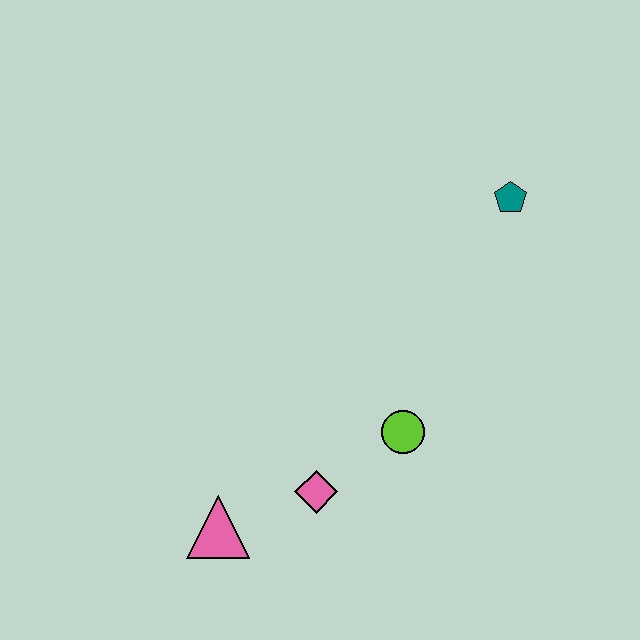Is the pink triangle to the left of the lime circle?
Yes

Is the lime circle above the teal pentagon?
No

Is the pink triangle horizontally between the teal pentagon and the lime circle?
No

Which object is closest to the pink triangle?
The pink diamond is closest to the pink triangle.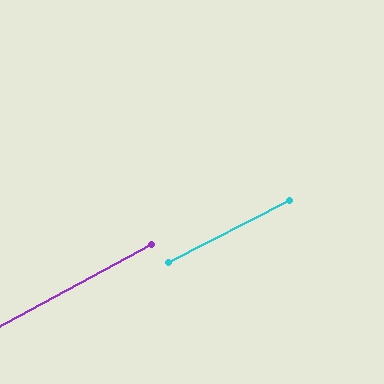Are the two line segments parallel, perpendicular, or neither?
Parallel — their directions differ by only 1.2°.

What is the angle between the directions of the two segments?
Approximately 1 degree.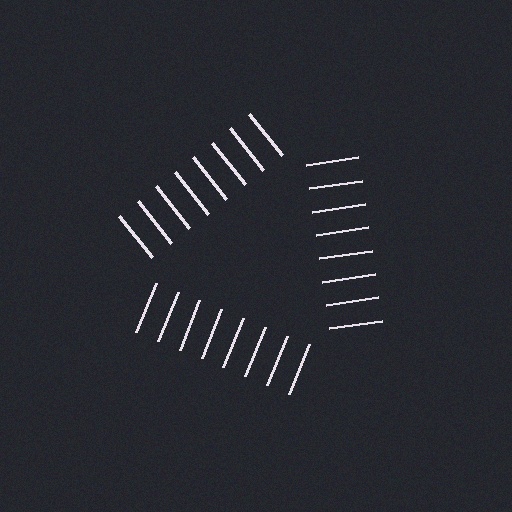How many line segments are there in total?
24 — 8 along each of the 3 edges.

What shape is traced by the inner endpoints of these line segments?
An illusory triangle — the line segments terminate on its edges but no continuous stroke is drawn.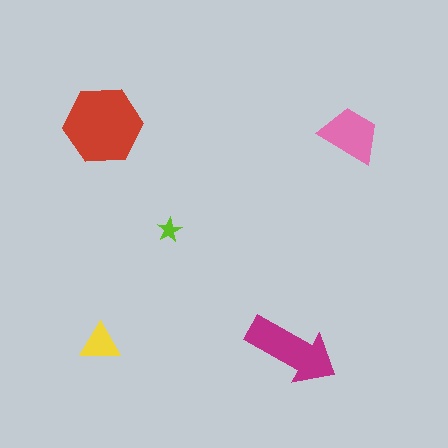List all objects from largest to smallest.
The red hexagon, the magenta arrow, the pink trapezoid, the yellow triangle, the lime star.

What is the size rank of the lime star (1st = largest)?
5th.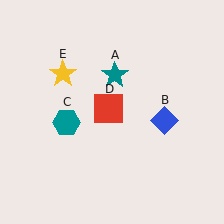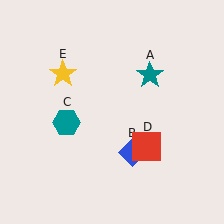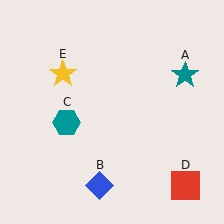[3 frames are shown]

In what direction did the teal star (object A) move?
The teal star (object A) moved right.